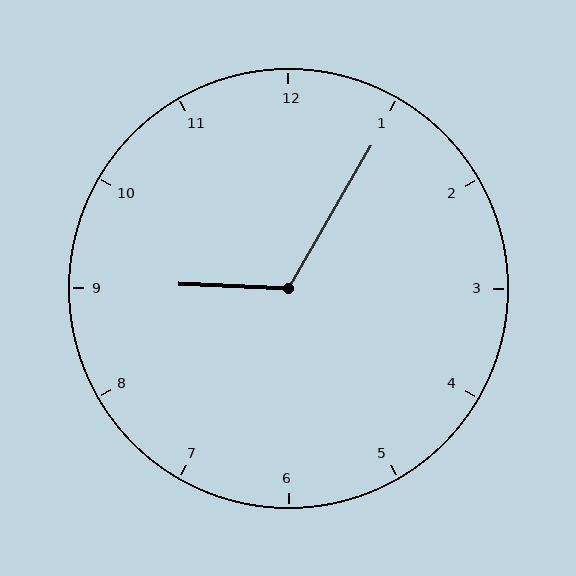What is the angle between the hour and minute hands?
Approximately 118 degrees.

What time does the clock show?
9:05.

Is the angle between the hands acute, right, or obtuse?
It is obtuse.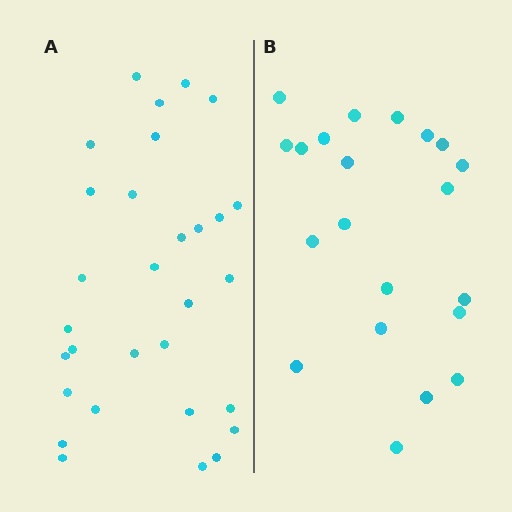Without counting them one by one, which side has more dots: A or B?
Region A (the left region) has more dots.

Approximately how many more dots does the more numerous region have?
Region A has roughly 8 or so more dots than region B.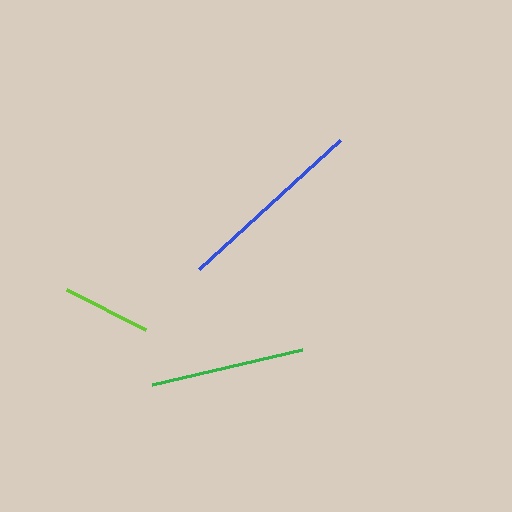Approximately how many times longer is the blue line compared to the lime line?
The blue line is approximately 2.1 times the length of the lime line.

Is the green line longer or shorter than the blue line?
The blue line is longer than the green line.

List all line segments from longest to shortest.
From longest to shortest: blue, green, lime.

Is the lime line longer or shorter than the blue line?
The blue line is longer than the lime line.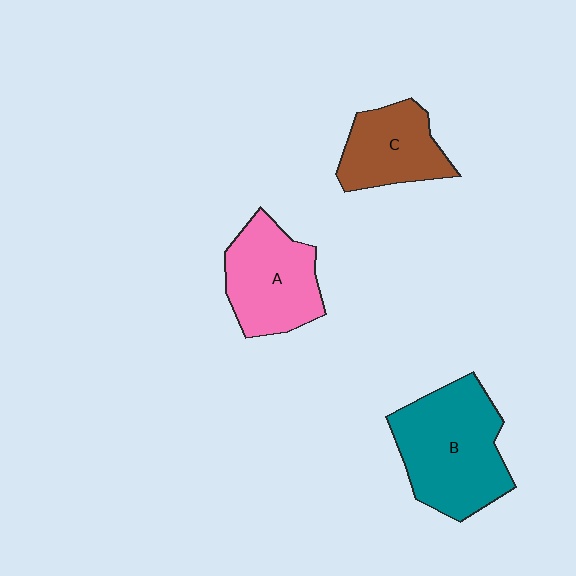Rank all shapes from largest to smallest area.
From largest to smallest: B (teal), A (pink), C (brown).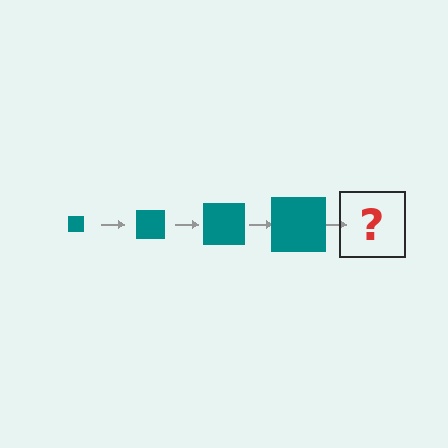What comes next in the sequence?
The next element should be a teal square, larger than the previous one.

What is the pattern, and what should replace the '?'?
The pattern is that the square gets progressively larger each step. The '?' should be a teal square, larger than the previous one.